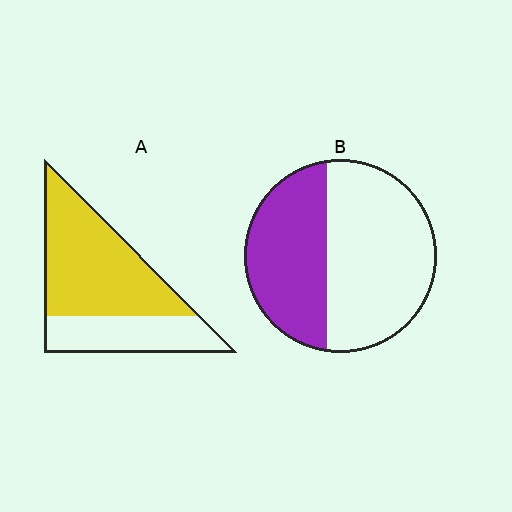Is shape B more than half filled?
No.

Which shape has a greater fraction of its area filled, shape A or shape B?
Shape A.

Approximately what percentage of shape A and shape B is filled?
A is approximately 65% and B is approximately 40%.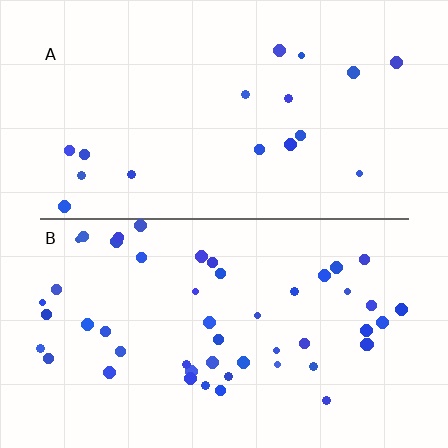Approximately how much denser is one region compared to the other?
Approximately 2.9× — region B over region A.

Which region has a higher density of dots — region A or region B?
B (the bottom).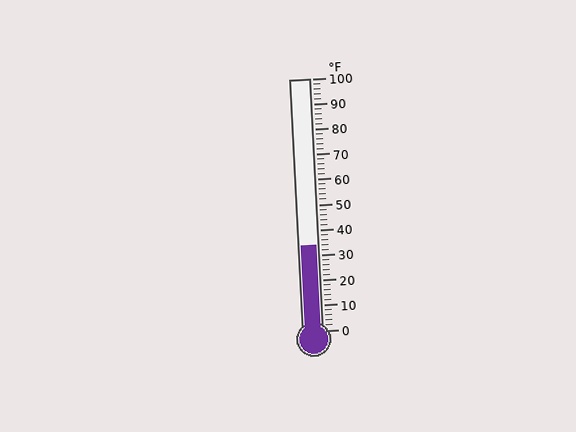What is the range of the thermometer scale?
The thermometer scale ranges from 0°F to 100°F.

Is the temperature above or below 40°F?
The temperature is below 40°F.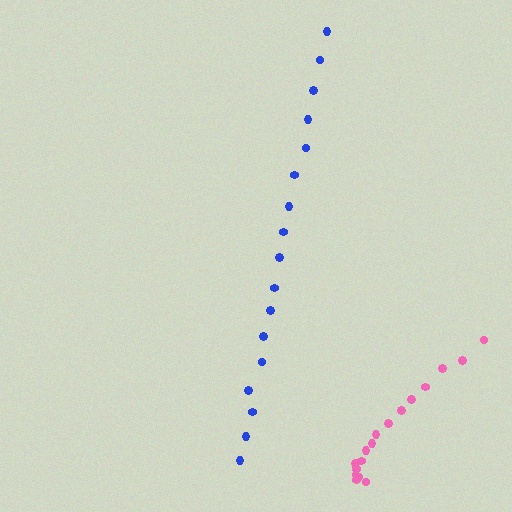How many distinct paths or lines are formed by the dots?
There are 2 distinct paths.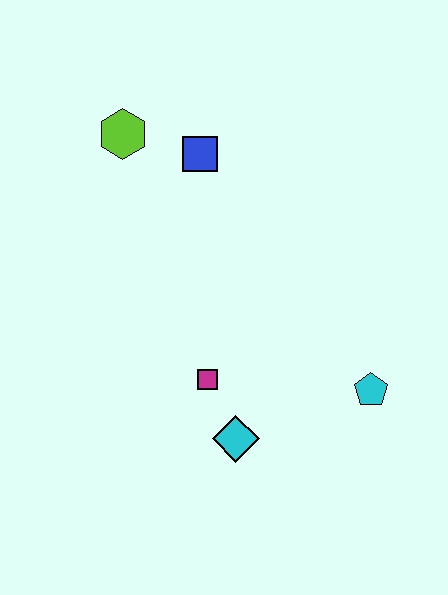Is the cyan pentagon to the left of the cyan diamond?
No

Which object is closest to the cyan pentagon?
The cyan diamond is closest to the cyan pentagon.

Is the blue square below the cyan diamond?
No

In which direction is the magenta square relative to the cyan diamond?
The magenta square is above the cyan diamond.